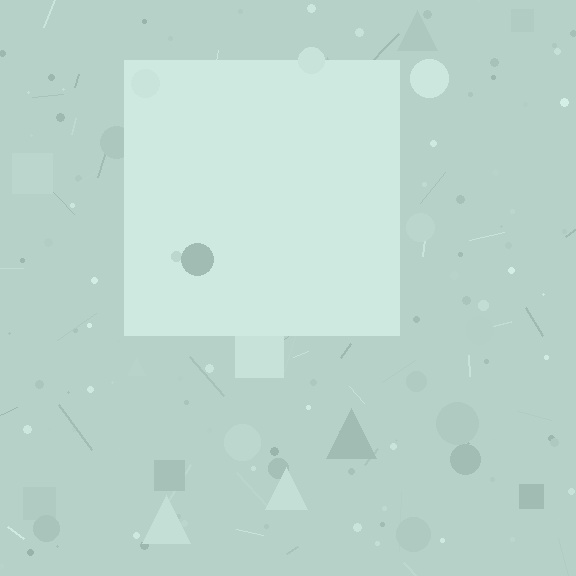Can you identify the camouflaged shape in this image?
The camouflaged shape is a square.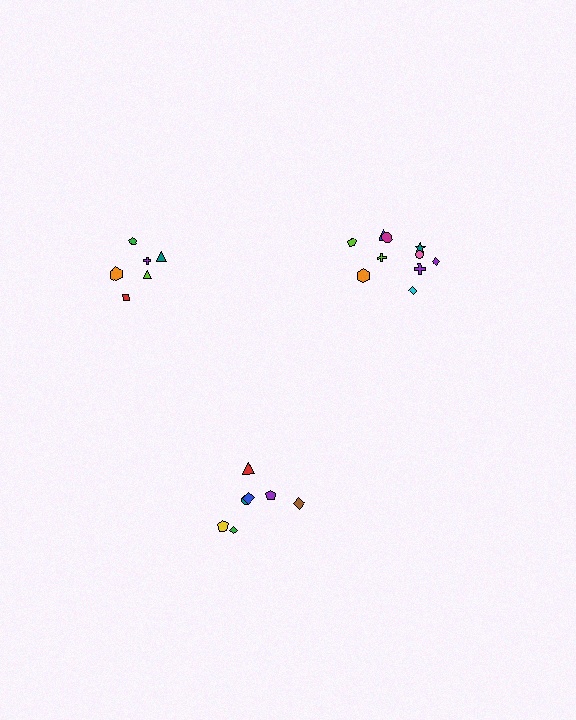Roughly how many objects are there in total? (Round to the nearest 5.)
Roughly 25 objects in total.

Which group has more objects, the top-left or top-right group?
The top-right group.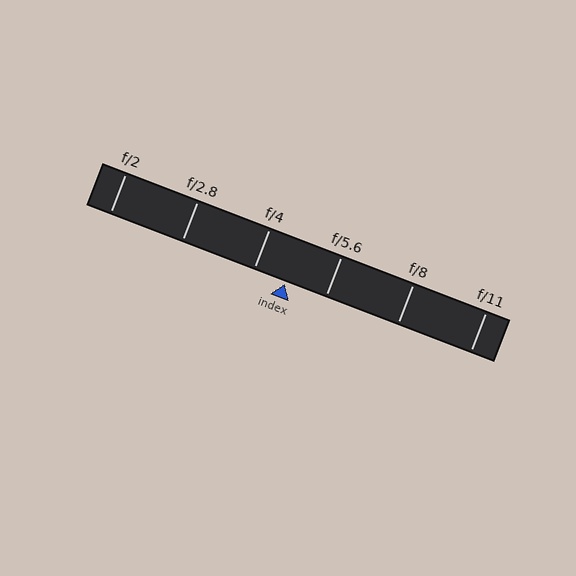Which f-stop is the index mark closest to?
The index mark is closest to f/4.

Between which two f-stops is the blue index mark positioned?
The index mark is between f/4 and f/5.6.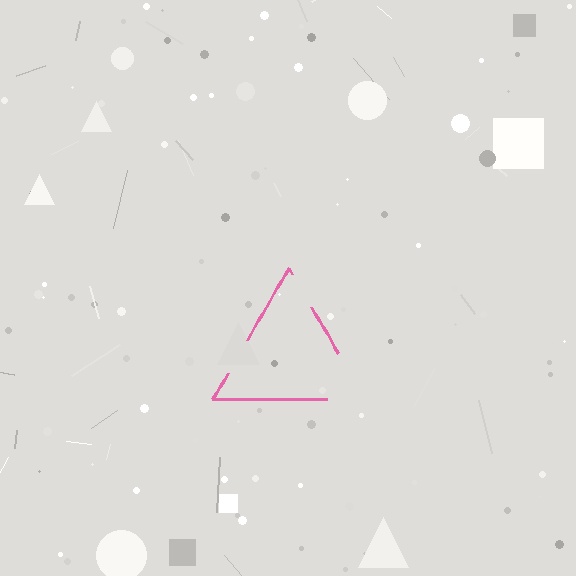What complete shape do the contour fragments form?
The contour fragments form a triangle.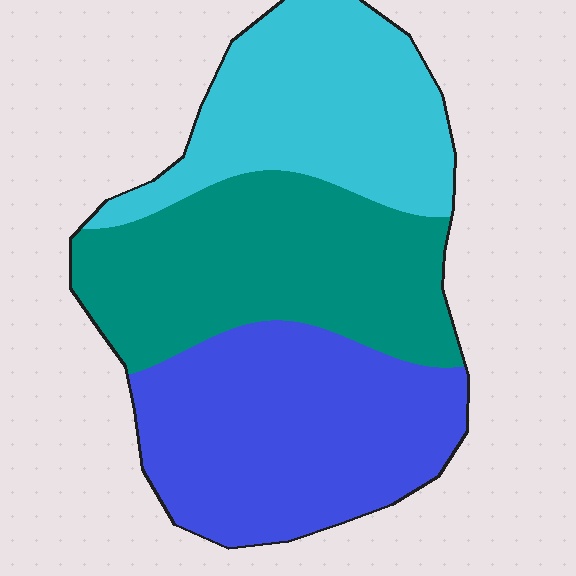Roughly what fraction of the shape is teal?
Teal takes up about one third (1/3) of the shape.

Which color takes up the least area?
Cyan, at roughly 30%.